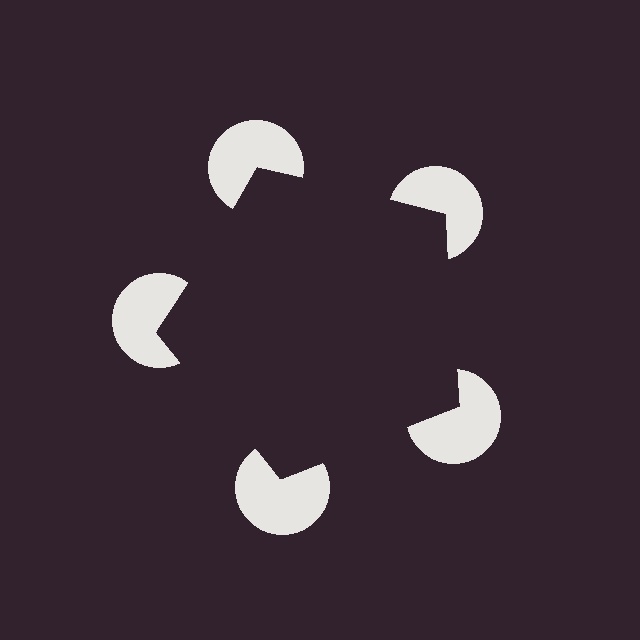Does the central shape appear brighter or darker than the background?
It typically appears slightly darker than the background, even though no actual brightness change is drawn.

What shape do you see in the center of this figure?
An illusory pentagon — its edges are inferred from the aligned wedge cuts in the pac-man discs, not physically drawn.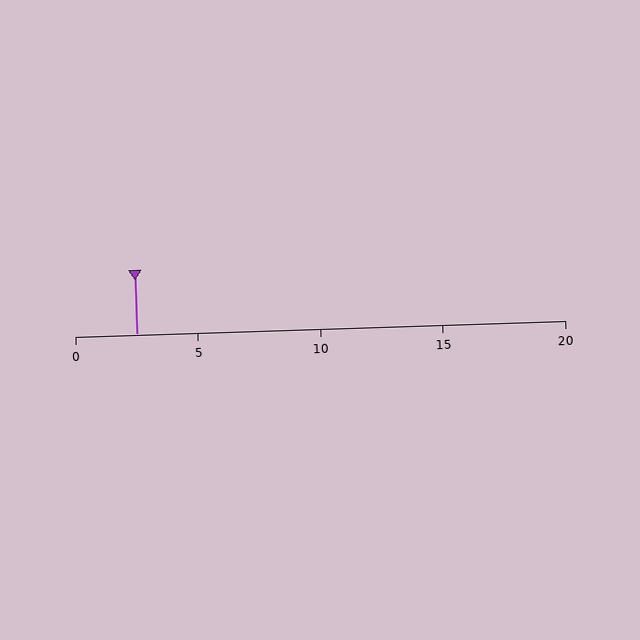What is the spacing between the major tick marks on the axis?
The major ticks are spaced 5 apart.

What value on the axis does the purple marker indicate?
The marker indicates approximately 2.5.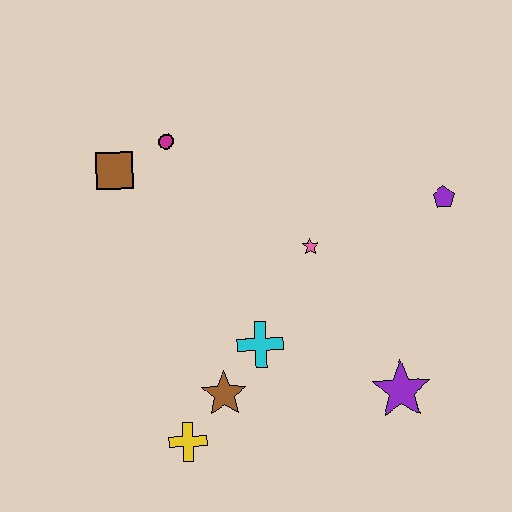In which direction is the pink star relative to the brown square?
The pink star is to the right of the brown square.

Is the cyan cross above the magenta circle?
No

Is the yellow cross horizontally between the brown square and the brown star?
Yes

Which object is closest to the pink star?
The cyan cross is closest to the pink star.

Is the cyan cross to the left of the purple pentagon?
Yes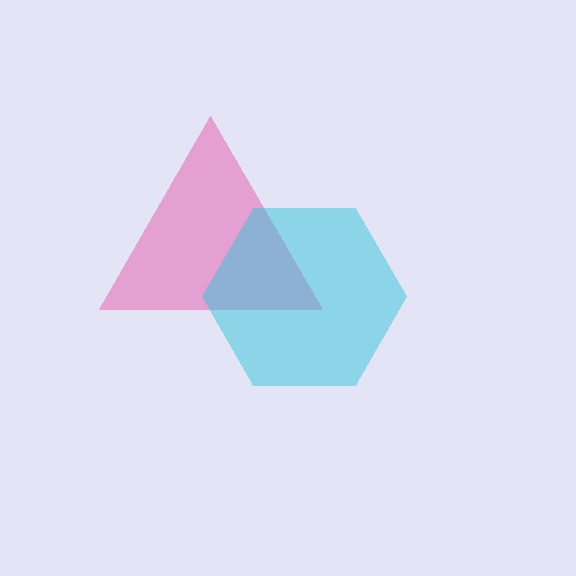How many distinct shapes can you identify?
There are 2 distinct shapes: a pink triangle, a cyan hexagon.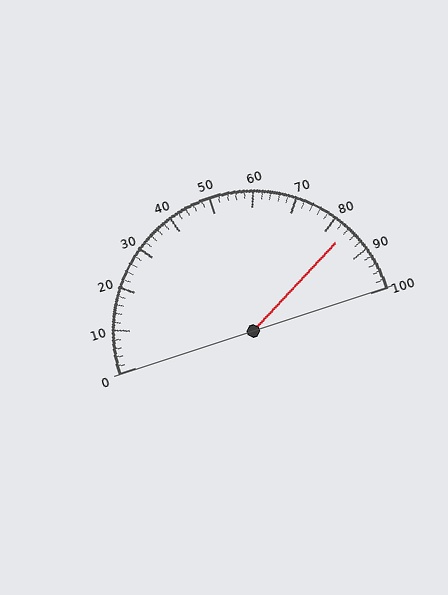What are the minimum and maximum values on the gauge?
The gauge ranges from 0 to 100.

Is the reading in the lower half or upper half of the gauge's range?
The reading is in the upper half of the range (0 to 100).